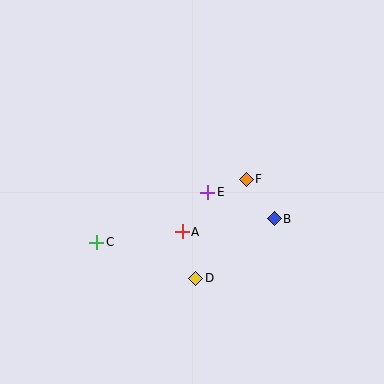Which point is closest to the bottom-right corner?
Point B is closest to the bottom-right corner.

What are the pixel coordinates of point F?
Point F is at (246, 179).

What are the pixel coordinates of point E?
Point E is at (208, 192).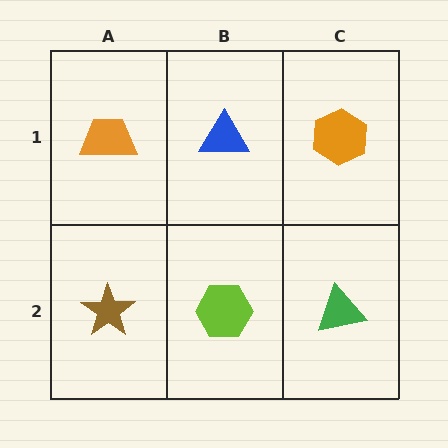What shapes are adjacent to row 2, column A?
An orange trapezoid (row 1, column A), a lime hexagon (row 2, column B).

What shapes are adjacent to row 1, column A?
A brown star (row 2, column A), a blue triangle (row 1, column B).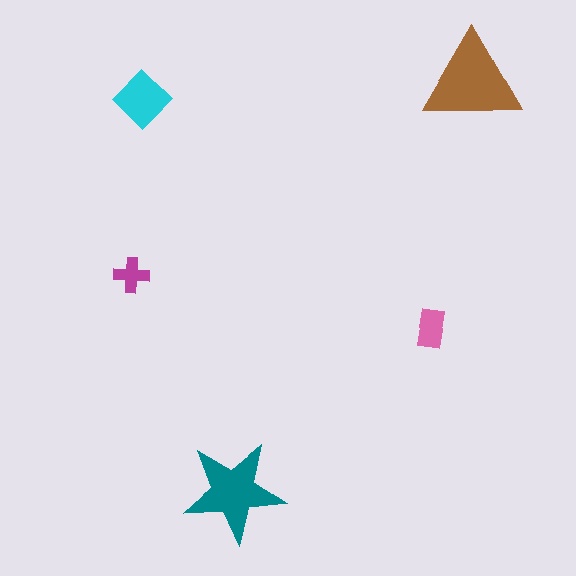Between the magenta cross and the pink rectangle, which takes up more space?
The pink rectangle.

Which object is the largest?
The brown triangle.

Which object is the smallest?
The magenta cross.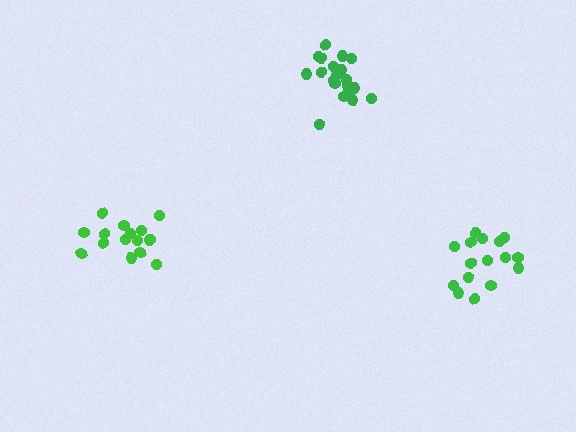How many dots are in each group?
Group 1: 20 dots, Group 2: 16 dots, Group 3: 16 dots (52 total).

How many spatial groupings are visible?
There are 3 spatial groupings.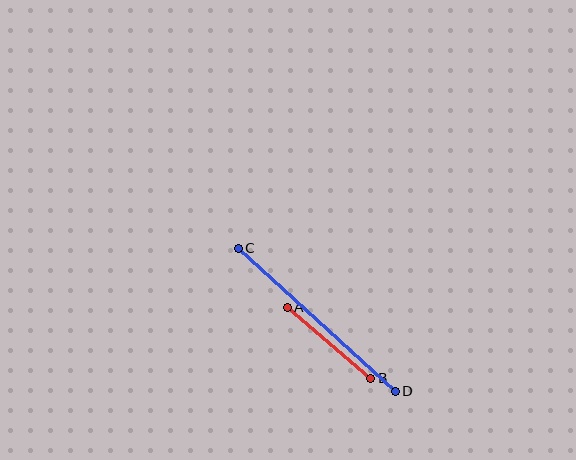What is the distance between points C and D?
The distance is approximately 212 pixels.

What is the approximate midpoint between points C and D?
The midpoint is at approximately (317, 320) pixels.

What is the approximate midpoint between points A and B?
The midpoint is at approximately (329, 343) pixels.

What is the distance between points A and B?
The distance is approximately 109 pixels.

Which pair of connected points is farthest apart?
Points C and D are farthest apart.